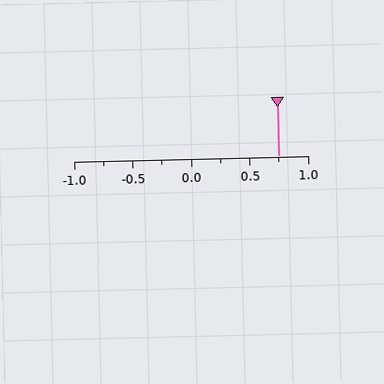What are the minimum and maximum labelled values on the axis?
The axis runs from -1.0 to 1.0.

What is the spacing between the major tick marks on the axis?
The major ticks are spaced 0.5 apart.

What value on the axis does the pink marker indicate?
The marker indicates approximately 0.75.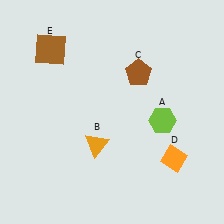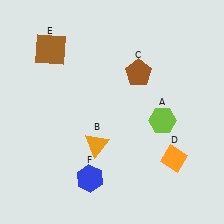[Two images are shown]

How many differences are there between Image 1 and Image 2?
There is 1 difference between the two images.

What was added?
A blue hexagon (F) was added in Image 2.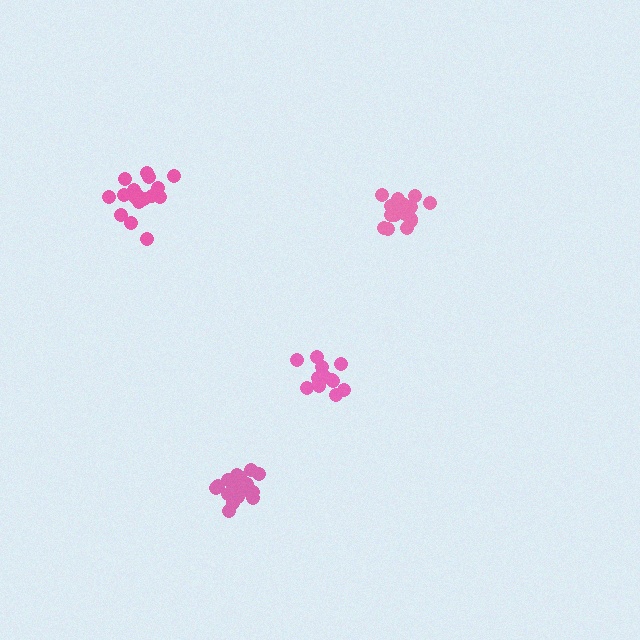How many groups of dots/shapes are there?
There are 4 groups.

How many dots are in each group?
Group 1: 20 dots, Group 2: 17 dots, Group 3: 14 dots, Group 4: 17 dots (68 total).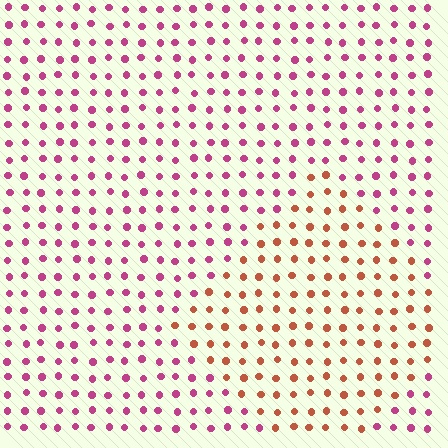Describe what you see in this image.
The image is filled with small magenta elements in a uniform arrangement. A diamond-shaped region is visible where the elements are tinted to a slightly different hue, forming a subtle color boundary.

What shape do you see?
I see a diamond.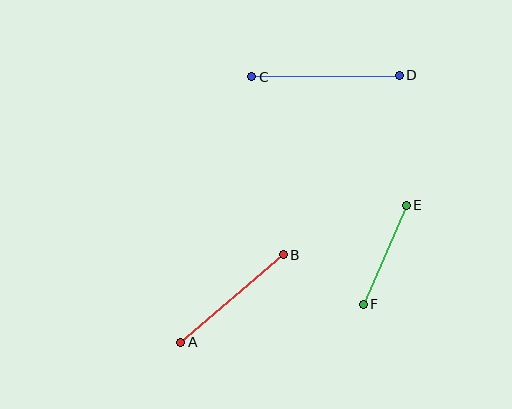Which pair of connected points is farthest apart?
Points C and D are farthest apart.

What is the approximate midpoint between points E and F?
The midpoint is at approximately (385, 254) pixels.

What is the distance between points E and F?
The distance is approximately 108 pixels.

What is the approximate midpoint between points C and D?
The midpoint is at approximately (325, 76) pixels.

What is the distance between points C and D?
The distance is approximately 148 pixels.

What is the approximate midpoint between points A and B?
The midpoint is at approximately (232, 299) pixels.